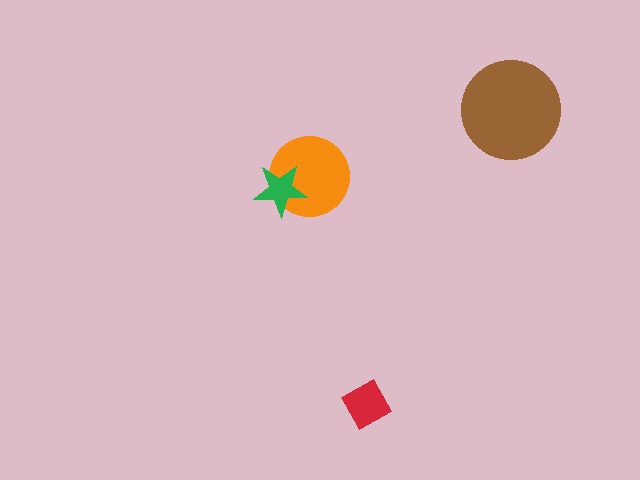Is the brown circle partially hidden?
No, no other shape covers it.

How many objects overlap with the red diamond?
0 objects overlap with the red diamond.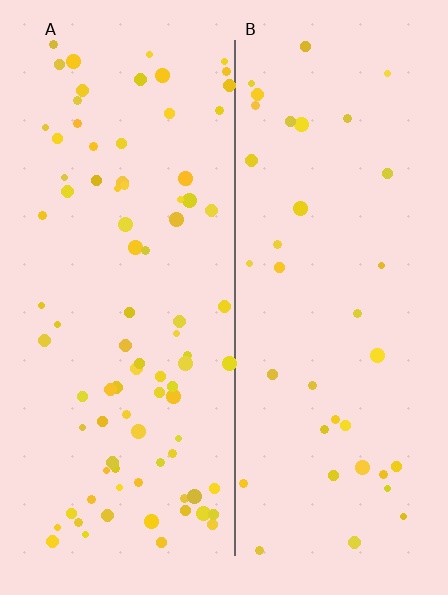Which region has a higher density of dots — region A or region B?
A (the left).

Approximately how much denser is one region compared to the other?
Approximately 2.3× — region A over region B.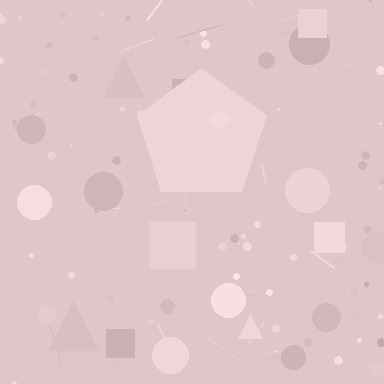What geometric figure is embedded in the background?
A pentagon is embedded in the background.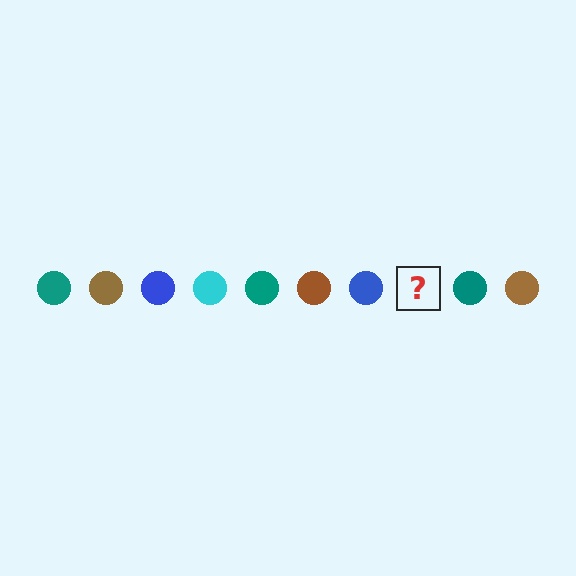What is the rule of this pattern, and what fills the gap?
The rule is that the pattern cycles through teal, brown, blue, cyan circles. The gap should be filled with a cyan circle.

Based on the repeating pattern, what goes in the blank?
The blank should be a cyan circle.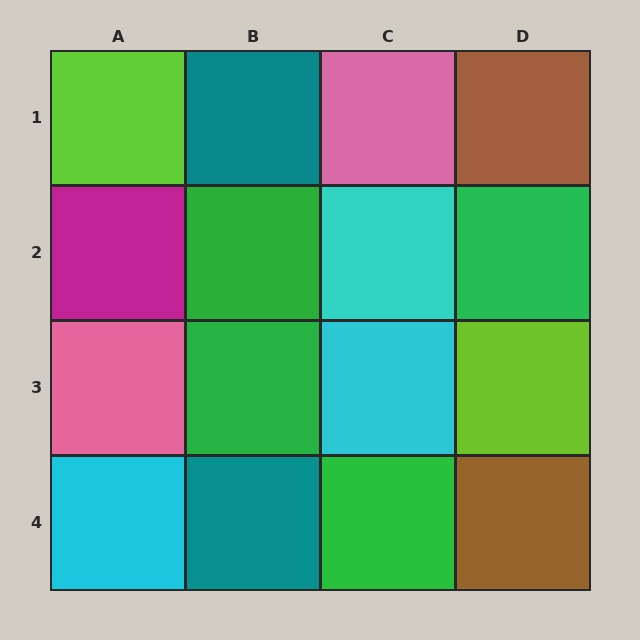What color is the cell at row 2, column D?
Green.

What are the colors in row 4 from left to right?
Cyan, teal, green, brown.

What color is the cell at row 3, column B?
Green.